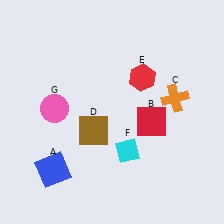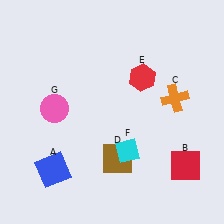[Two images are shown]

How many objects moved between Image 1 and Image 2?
2 objects moved between the two images.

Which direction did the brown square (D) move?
The brown square (D) moved down.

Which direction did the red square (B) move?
The red square (B) moved down.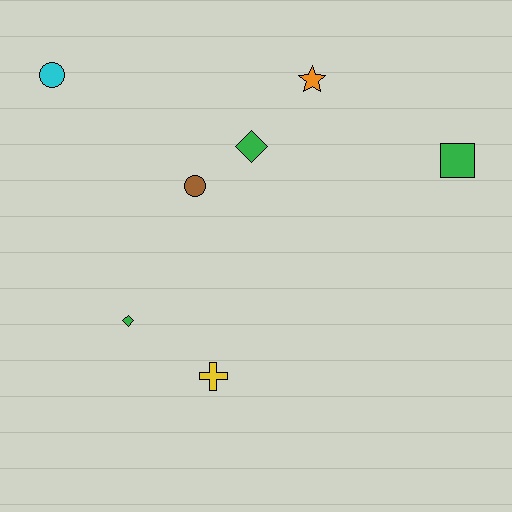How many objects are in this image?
There are 7 objects.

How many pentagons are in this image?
There are no pentagons.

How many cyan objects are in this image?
There is 1 cyan object.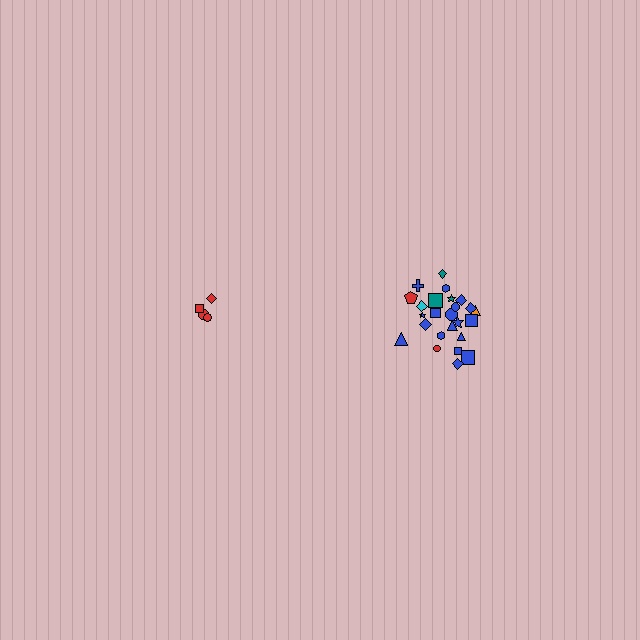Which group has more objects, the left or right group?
The right group.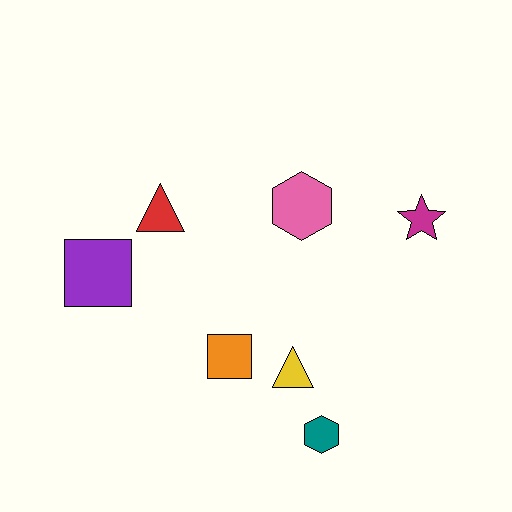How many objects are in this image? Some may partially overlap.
There are 7 objects.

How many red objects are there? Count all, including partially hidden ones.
There is 1 red object.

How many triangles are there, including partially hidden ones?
There are 2 triangles.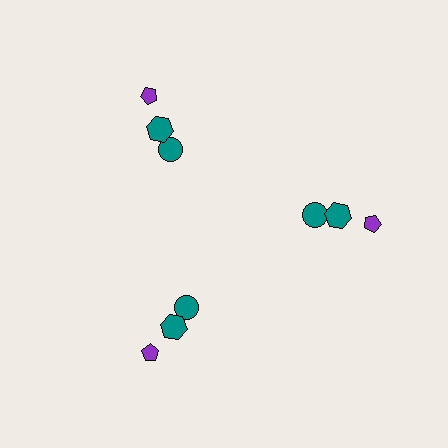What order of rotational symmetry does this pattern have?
This pattern has 3-fold rotational symmetry.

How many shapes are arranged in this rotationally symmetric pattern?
There are 9 shapes, arranged in 3 groups of 3.